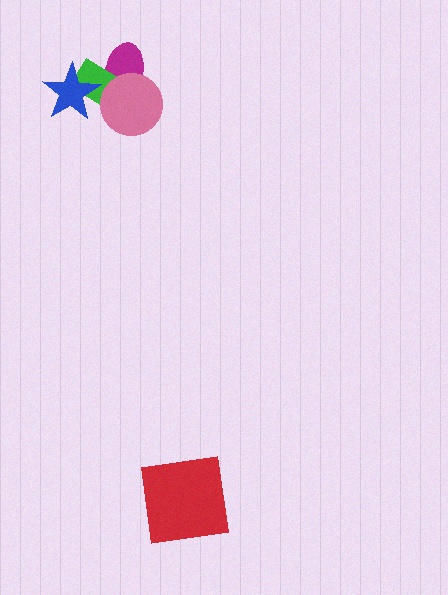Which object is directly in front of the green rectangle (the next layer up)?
The pink circle is directly in front of the green rectangle.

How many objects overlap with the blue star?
1 object overlaps with the blue star.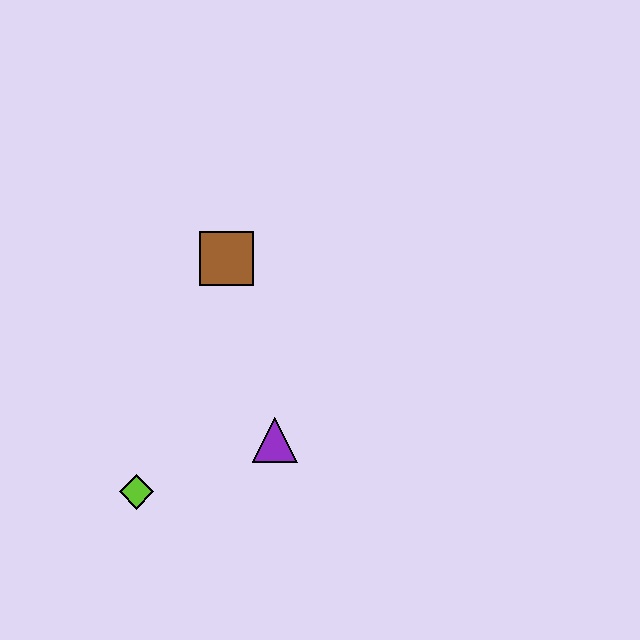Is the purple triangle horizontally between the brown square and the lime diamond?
No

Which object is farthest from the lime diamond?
The brown square is farthest from the lime diamond.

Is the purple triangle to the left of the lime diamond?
No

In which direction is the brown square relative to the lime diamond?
The brown square is above the lime diamond.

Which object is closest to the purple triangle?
The lime diamond is closest to the purple triangle.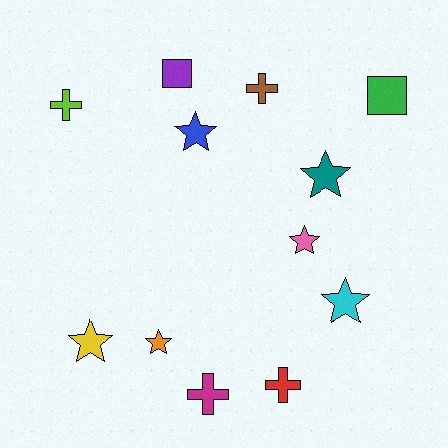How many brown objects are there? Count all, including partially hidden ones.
There is 1 brown object.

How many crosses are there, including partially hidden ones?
There are 4 crosses.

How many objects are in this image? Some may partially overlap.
There are 12 objects.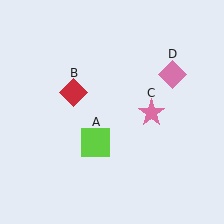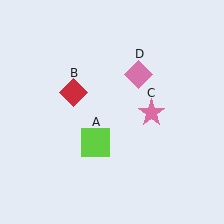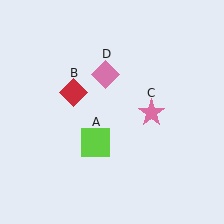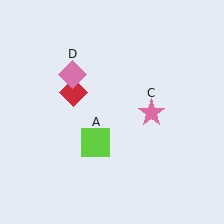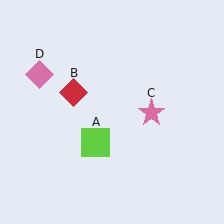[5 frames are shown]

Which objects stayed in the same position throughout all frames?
Lime square (object A) and red diamond (object B) and pink star (object C) remained stationary.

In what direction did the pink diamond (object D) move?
The pink diamond (object D) moved left.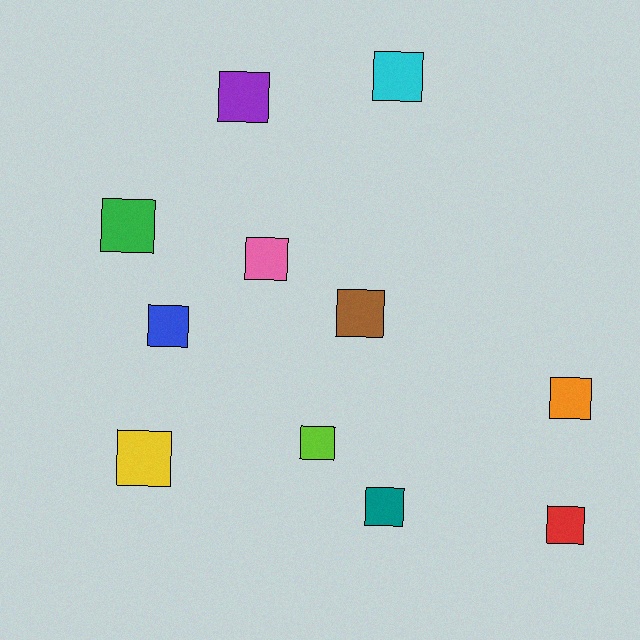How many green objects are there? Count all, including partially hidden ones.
There is 1 green object.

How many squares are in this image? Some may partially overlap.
There are 11 squares.